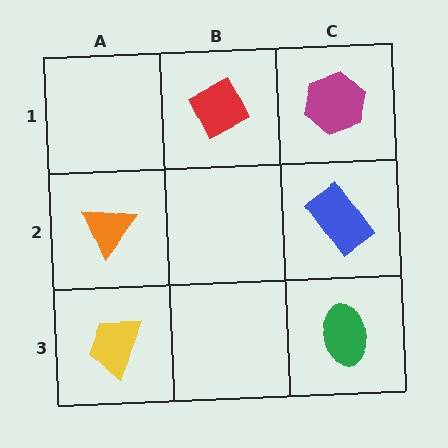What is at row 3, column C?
A green ellipse.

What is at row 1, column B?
A red diamond.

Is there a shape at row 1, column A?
No, that cell is empty.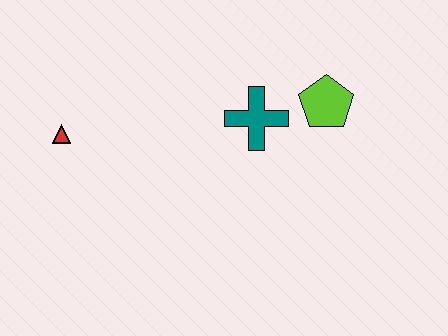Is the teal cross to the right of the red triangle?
Yes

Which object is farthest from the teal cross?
The red triangle is farthest from the teal cross.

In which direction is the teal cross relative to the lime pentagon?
The teal cross is to the left of the lime pentagon.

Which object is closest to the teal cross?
The lime pentagon is closest to the teal cross.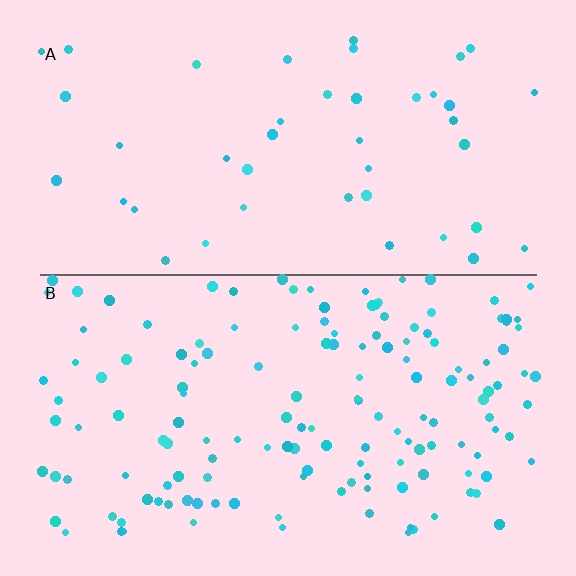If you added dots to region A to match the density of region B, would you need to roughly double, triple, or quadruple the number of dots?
Approximately triple.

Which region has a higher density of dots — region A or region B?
B (the bottom).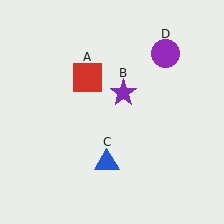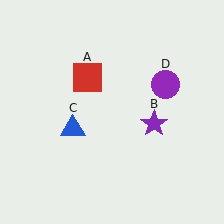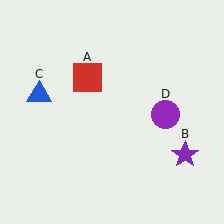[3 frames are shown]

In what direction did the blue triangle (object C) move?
The blue triangle (object C) moved up and to the left.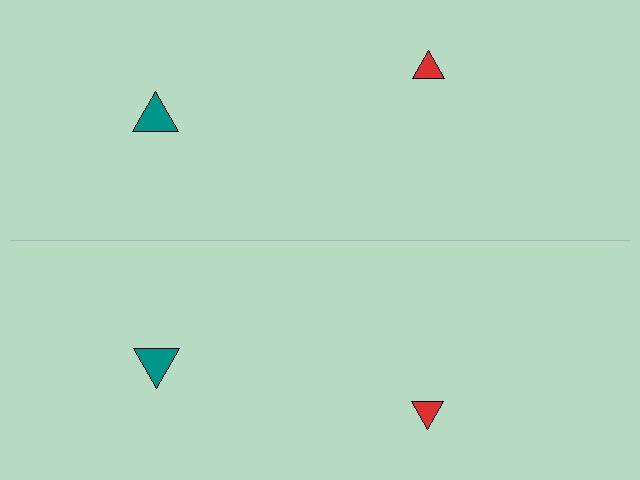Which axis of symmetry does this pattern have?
The pattern has a horizontal axis of symmetry running through the center of the image.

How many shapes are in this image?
There are 4 shapes in this image.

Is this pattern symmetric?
Yes, this pattern has bilateral (reflection) symmetry.